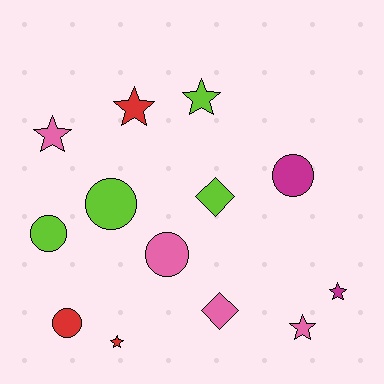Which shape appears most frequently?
Star, with 6 objects.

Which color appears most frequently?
Pink, with 4 objects.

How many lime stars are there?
There is 1 lime star.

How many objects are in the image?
There are 13 objects.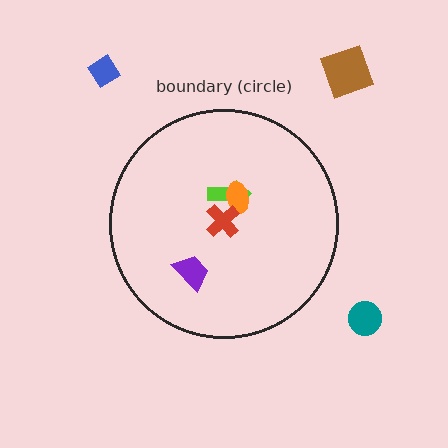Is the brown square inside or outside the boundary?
Outside.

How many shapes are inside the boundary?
4 inside, 3 outside.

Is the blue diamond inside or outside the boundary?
Outside.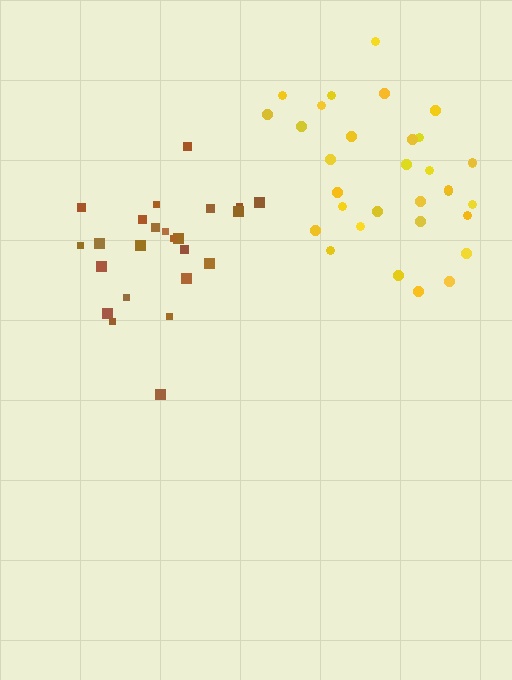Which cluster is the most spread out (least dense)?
Yellow.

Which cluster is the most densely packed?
Brown.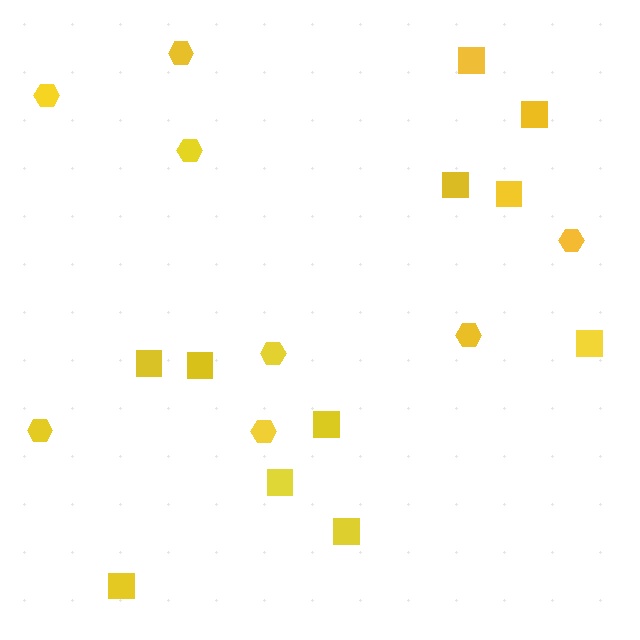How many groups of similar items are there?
There are 2 groups: one group of squares (11) and one group of hexagons (8).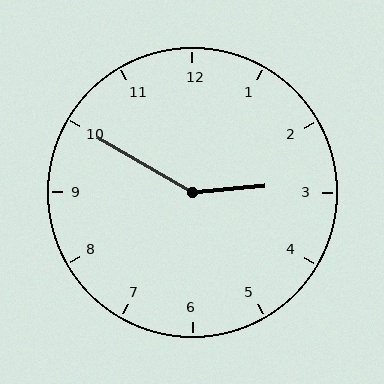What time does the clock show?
2:50.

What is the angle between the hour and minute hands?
Approximately 145 degrees.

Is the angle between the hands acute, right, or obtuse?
It is obtuse.